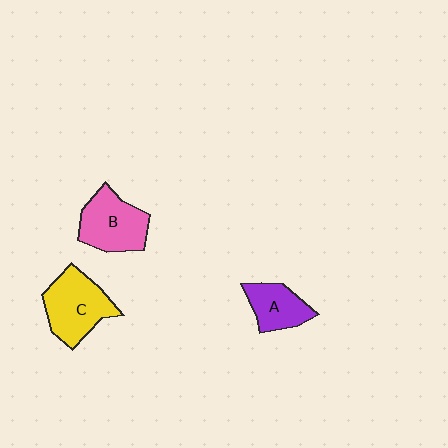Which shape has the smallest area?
Shape A (purple).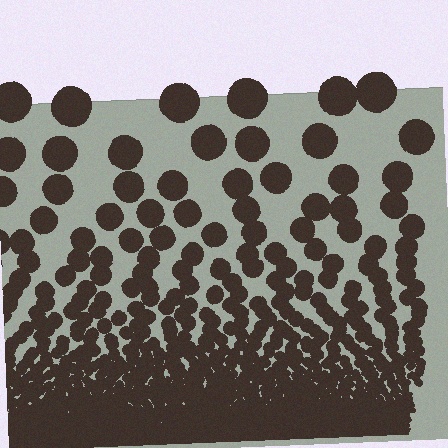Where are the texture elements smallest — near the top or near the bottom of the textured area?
Near the bottom.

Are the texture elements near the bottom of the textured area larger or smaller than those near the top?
Smaller. The gradient is inverted — elements near the bottom are smaller and denser.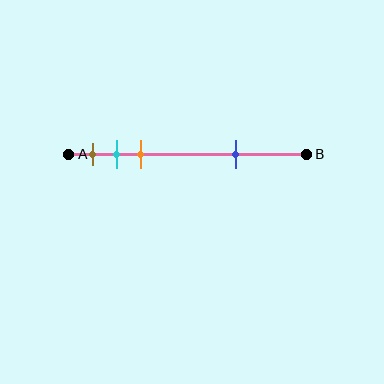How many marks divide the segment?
There are 4 marks dividing the segment.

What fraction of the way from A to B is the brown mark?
The brown mark is approximately 10% (0.1) of the way from A to B.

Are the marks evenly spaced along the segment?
No, the marks are not evenly spaced.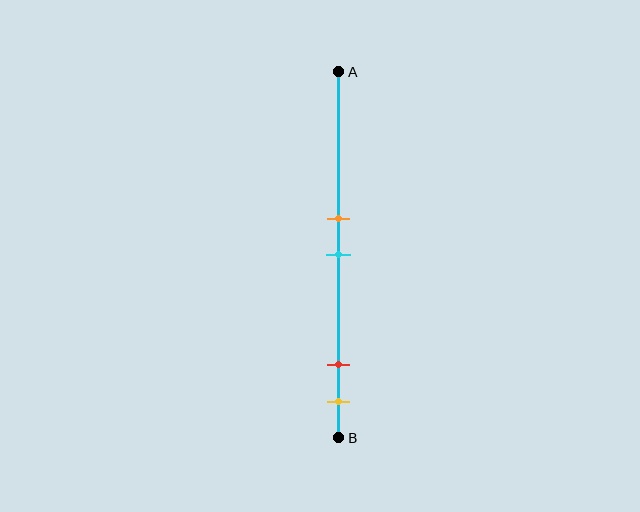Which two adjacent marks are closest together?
The orange and cyan marks are the closest adjacent pair.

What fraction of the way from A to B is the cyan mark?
The cyan mark is approximately 50% (0.5) of the way from A to B.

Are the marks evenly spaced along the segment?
No, the marks are not evenly spaced.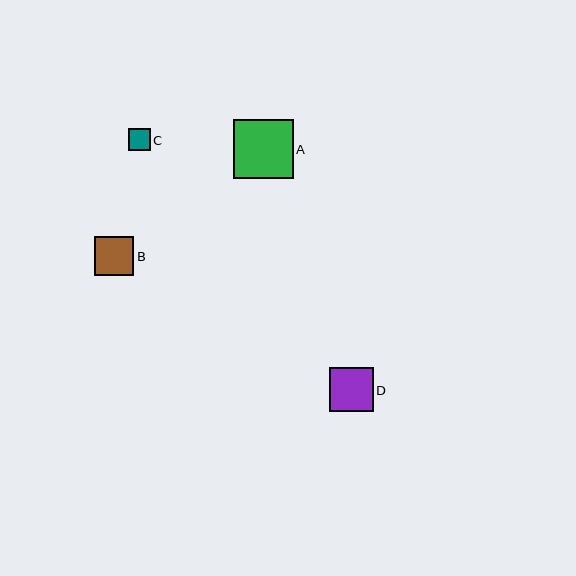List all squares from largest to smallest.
From largest to smallest: A, D, B, C.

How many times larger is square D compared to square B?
Square D is approximately 1.1 times the size of square B.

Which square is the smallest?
Square C is the smallest with a size of approximately 22 pixels.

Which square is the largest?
Square A is the largest with a size of approximately 59 pixels.